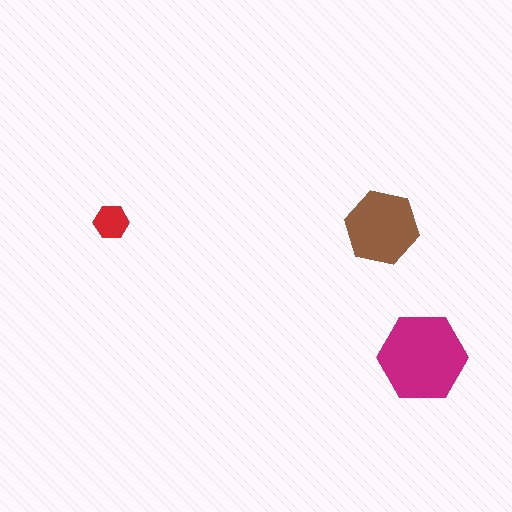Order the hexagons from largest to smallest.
the magenta one, the brown one, the red one.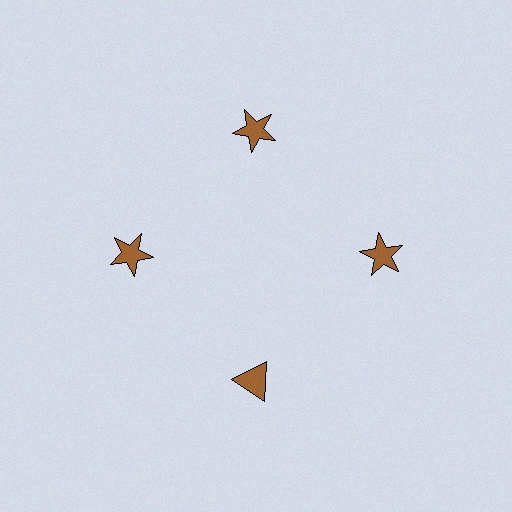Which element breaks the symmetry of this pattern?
The brown triangle at roughly the 6 o'clock position breaks the symmetry. All other shapes are brown stars.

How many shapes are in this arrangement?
There are 4 shapes arranged in a ring pattern.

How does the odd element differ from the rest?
It has a different shape: triangle instead of star.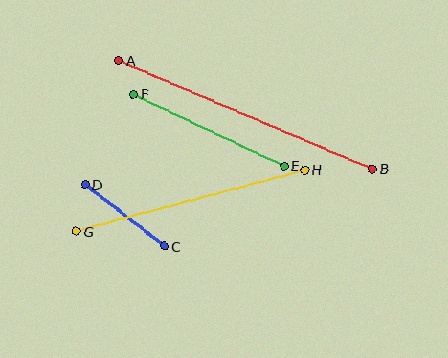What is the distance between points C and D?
The distance is approximately 100 pixels.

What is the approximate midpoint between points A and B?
The midpoint is at approximately (246, 115) pixels.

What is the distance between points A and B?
The distance is approximately 275 pixels.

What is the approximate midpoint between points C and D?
The midpoint is at approximately (125, 215) pixels.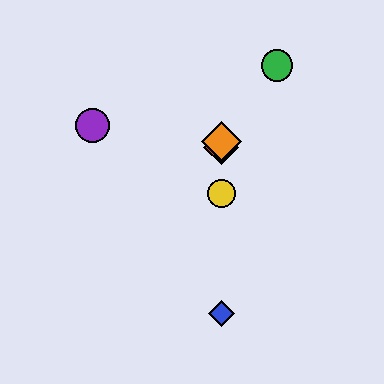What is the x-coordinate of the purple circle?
The purple circle is at x≈93.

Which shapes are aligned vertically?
The red diamond, the blue diamond, the yellow circle, the orange diamond are aligned vertically.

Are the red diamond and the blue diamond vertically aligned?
Yes, both are at x≈221.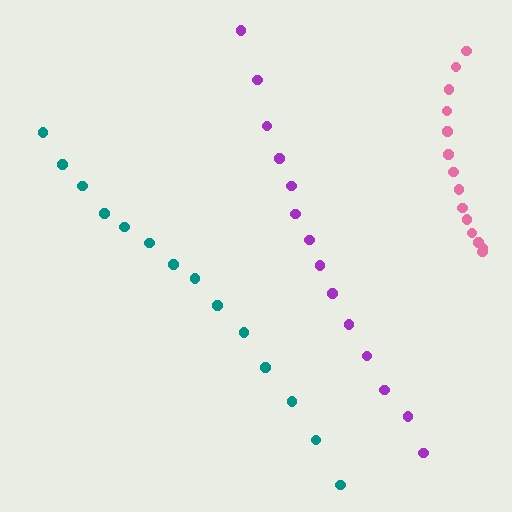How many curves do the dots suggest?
There are 3 distinct paths.